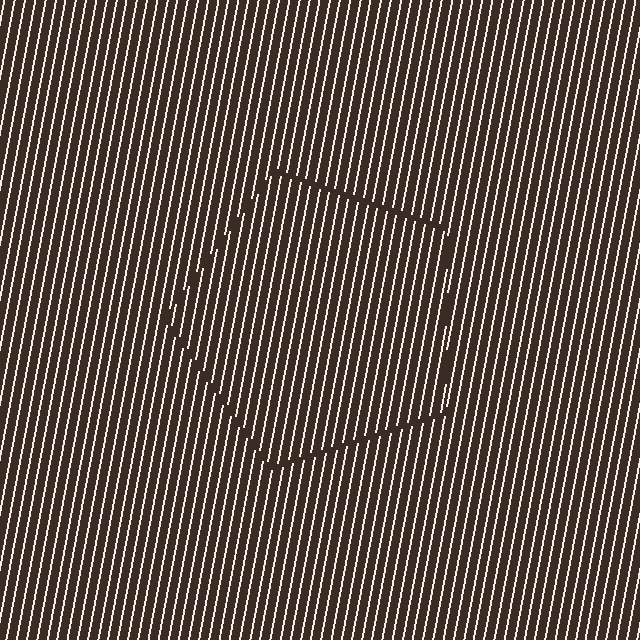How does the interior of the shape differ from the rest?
The interior of the shape contains the same grating, shifted by half a period — the contour is defined by the phase discontinuity where line-ends from the inner and outer gratings abut.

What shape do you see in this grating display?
An illusory pentagon. The interior of the shape contains the same grating, shifted by half a period — the contour is defined by the phase discontinuity where line-ends from the inner and outer gratings abut.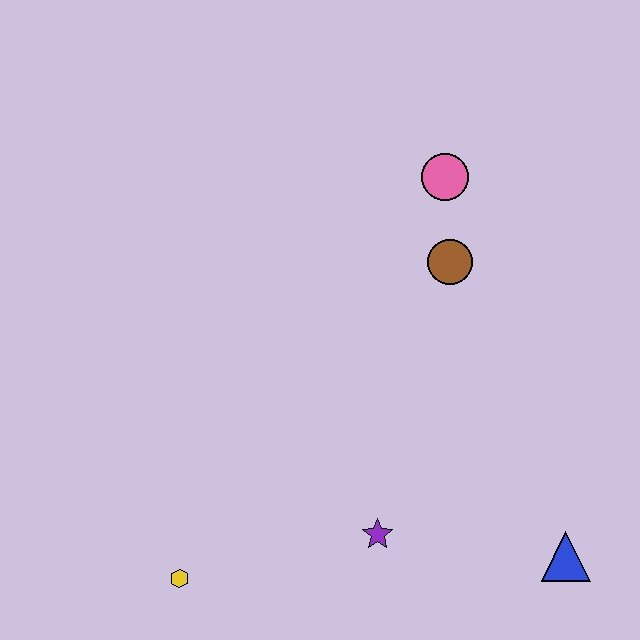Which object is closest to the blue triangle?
The purple star is closest to the blue triangle.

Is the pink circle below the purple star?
No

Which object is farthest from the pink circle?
The yellow hexagon is farthest from the pink circle.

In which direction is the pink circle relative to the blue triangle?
The pink circle is above the blue triangle.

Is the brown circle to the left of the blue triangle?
Yes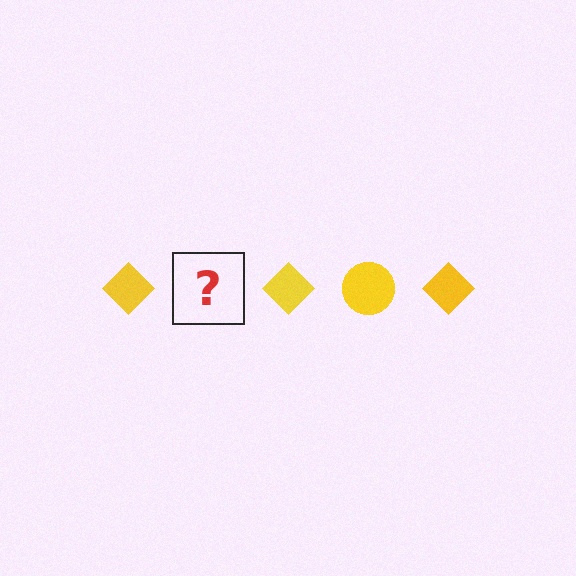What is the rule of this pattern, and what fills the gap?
The rule is that the pattern cycles through diamond, circle shapes in yellow. The gap should be filled with a yellow circle.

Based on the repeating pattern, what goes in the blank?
The blank should be a yellow circle.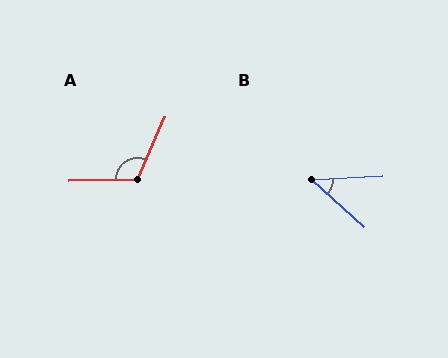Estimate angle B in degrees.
Approximately 45 degrees.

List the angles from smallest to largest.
B (45°), A (115°).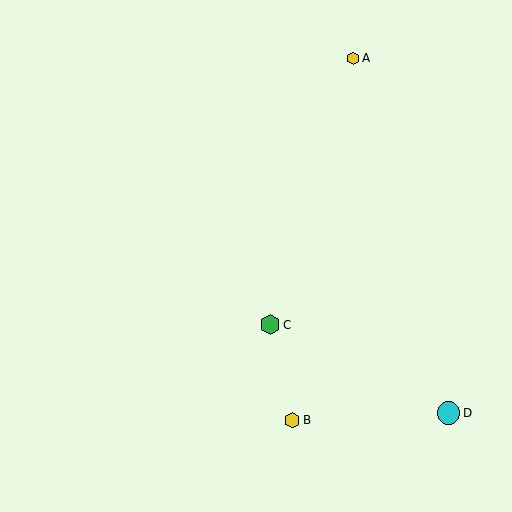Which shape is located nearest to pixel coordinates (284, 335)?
The green hexagon (labeled C) at (270, 325) is nearest to that location.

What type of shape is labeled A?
Shape A is a yellow hexagon.